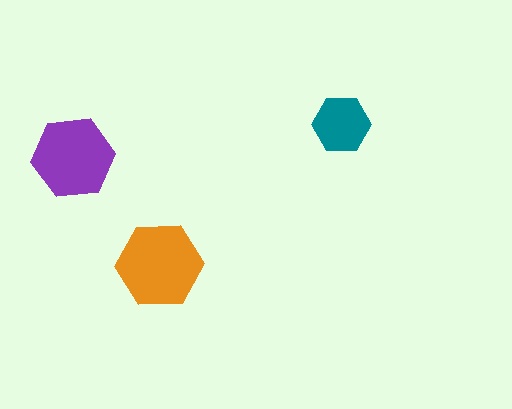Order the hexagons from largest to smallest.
the orange one, the purple one, the teal one.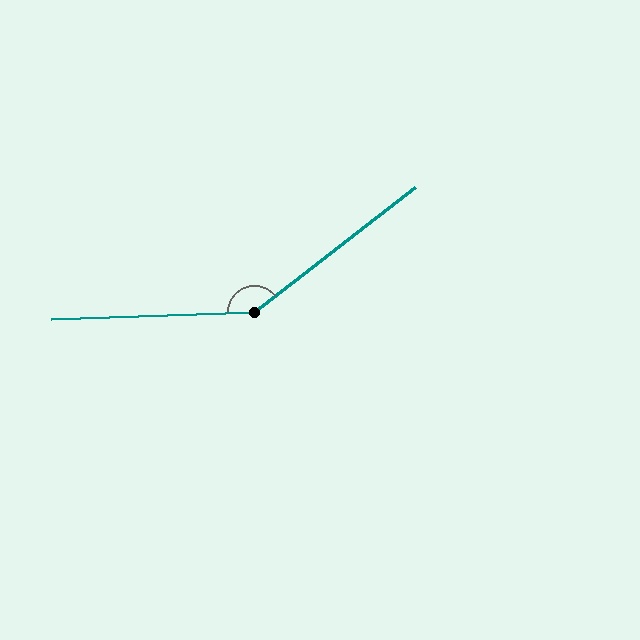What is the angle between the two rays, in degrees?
Approximately 144 degrees.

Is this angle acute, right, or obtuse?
It is obtuse.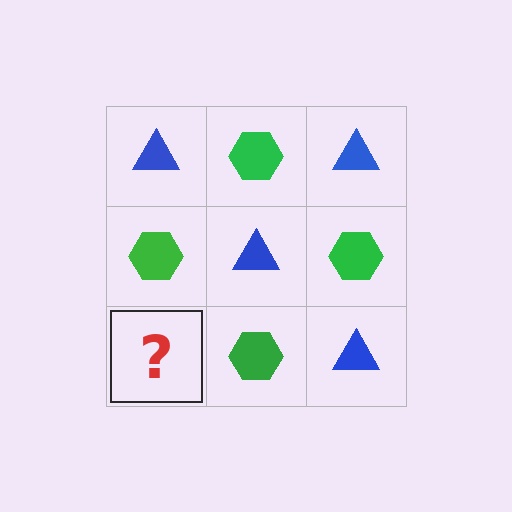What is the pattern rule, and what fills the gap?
The rule is that it alternates blue triangle and green hexagon in a checkerboard pattern. The gap should be filled with a blue triangle.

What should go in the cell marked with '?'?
The missing cell should contain a blue triangle.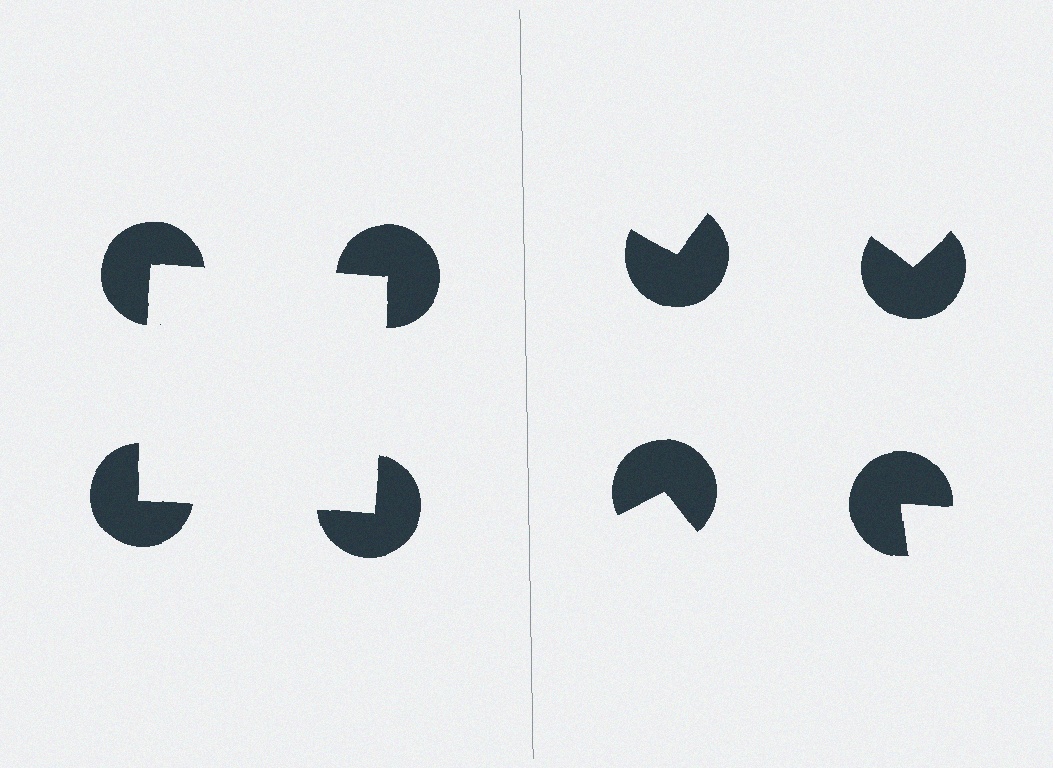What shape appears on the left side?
An illusory square.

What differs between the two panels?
The pac-man discs are positioned identically on both sides; only the wedge orientations differ. On the left they align to a square; on the right they are misaligned.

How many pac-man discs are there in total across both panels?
8 — 4 on each side.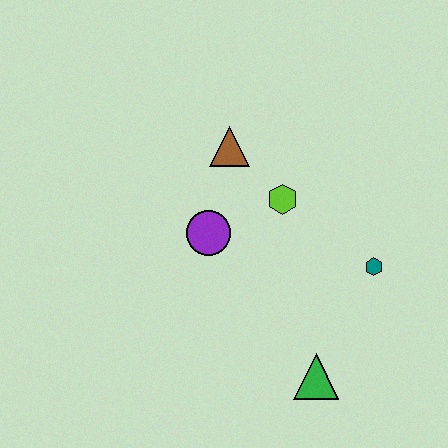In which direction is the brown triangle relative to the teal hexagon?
The brown triangle is to the left of the teal hexagon.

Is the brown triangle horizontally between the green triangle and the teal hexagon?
No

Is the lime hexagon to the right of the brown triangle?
Yes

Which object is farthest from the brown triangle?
The green triangle is farthest from the brown triangle.